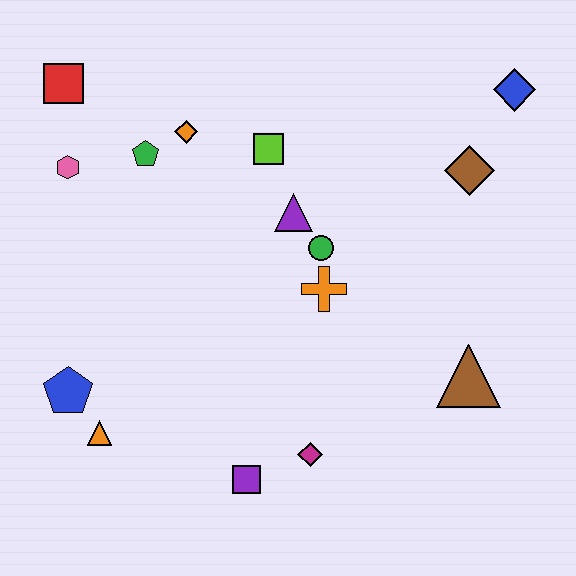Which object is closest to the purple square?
The magenta diamond is closest to the purple square.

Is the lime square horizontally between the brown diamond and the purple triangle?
No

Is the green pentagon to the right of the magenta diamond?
No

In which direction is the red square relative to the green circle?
The red square is to the left of the green circle.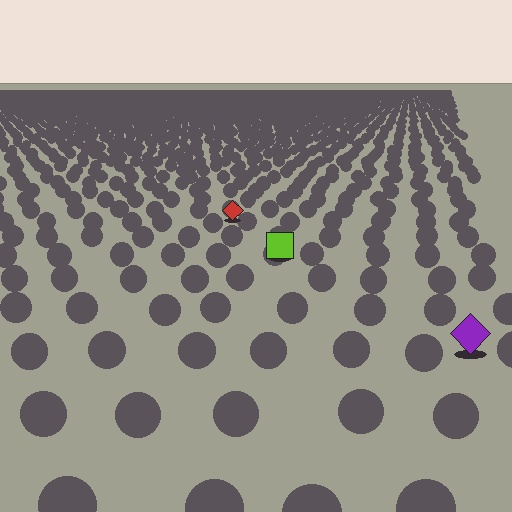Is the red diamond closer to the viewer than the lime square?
No. The lime square is closer — you can tell from the texture gradient: the ground texture is coarser near it.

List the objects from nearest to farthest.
From nearest to farthest: the purple diamond, the lime square, the red diamond.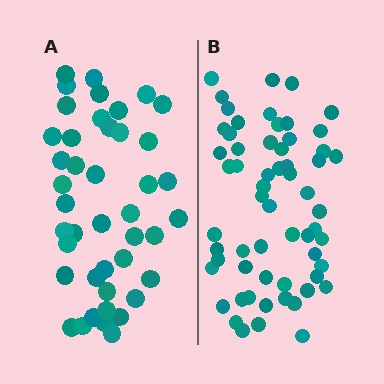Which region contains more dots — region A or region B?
Region B (the right region) has more dots.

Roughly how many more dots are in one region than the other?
Region B has approximately 15 more dots than region A.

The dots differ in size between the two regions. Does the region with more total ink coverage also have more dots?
No. Region A has more total ink coverage because its dots are larger, but region B actually contains more individual dots. Total area can be misleading — the number of items is what matters here.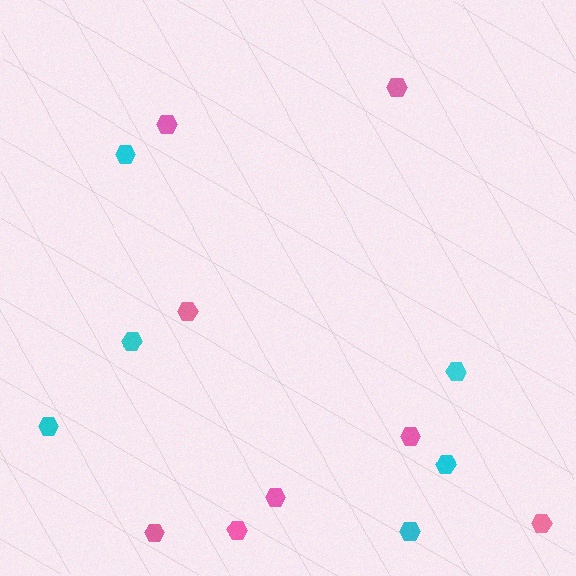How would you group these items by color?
There are 2 groups: one group of pink hexagons (8) and one group of cyan hexagons (6).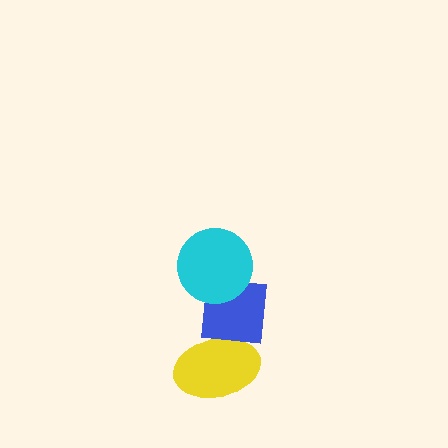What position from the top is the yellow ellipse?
The yellow ellipse is 3rd from the top.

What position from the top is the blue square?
The blue square is 2nd from the top.